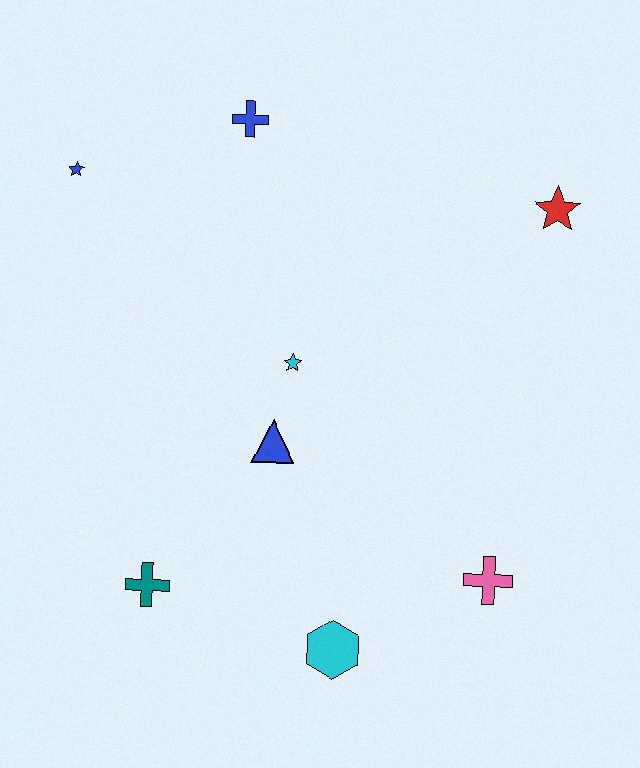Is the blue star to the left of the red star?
Yes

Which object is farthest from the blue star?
The pink cross is farthest from the blue star.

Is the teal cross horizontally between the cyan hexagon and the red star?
No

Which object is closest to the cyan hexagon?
The pink cross is closest to the cyan hexagon.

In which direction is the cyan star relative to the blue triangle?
The cyan star is above the blue triangle.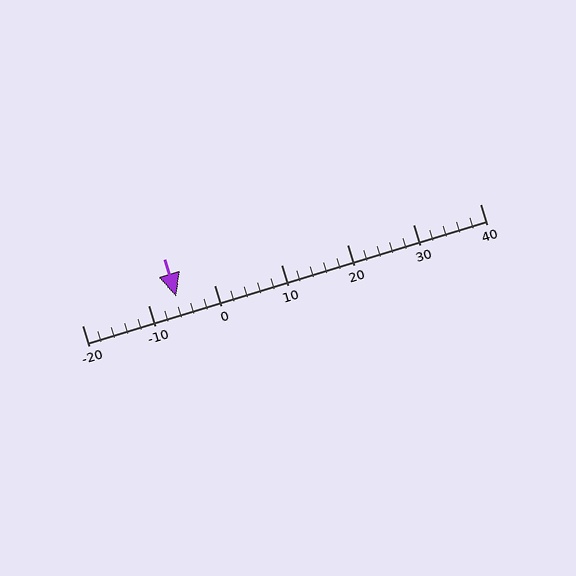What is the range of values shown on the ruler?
The ruler shows values from -20 to 40.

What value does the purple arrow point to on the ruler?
The purple arrow points to approximately -6.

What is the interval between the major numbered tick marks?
The major tick marks are spaced 10 units apart.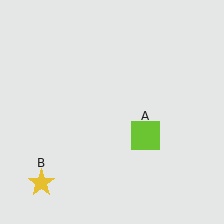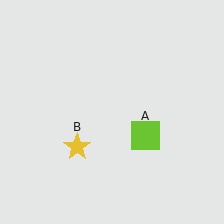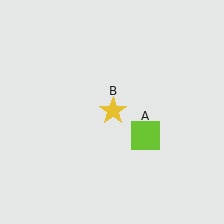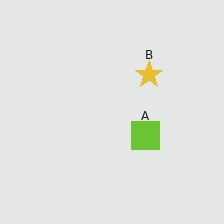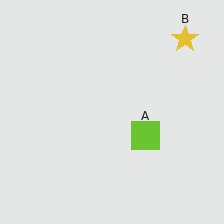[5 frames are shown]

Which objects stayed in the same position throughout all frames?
Lime square (object A) remained stationary.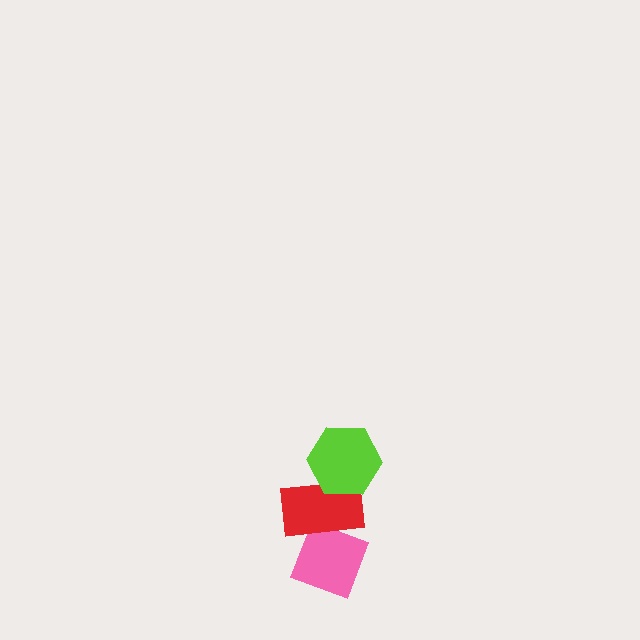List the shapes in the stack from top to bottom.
From top to bottom: the lime hexagon, the red rectangle, the pink diamond.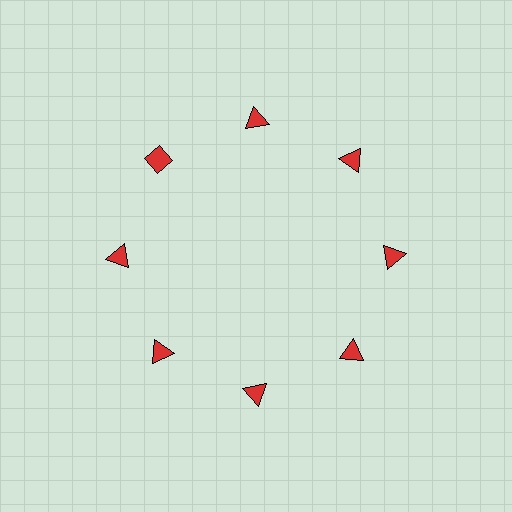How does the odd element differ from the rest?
It has a different shape: diamond instead of triangle.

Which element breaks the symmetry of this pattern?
The red diamond at roughly the 10 o'clock position breaks the symmetry. All other shapes are red triangles.